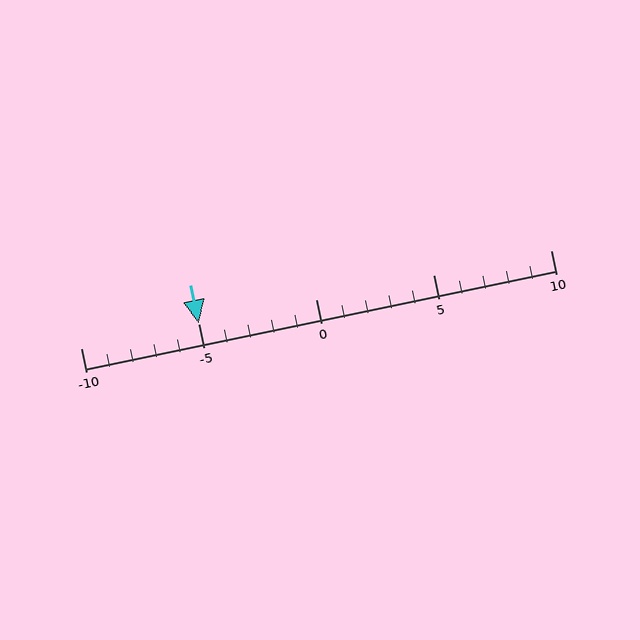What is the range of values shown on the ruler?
The ruler shows values from -10 to 10.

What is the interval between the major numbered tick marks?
The major tick marks are spaced 5 units apart.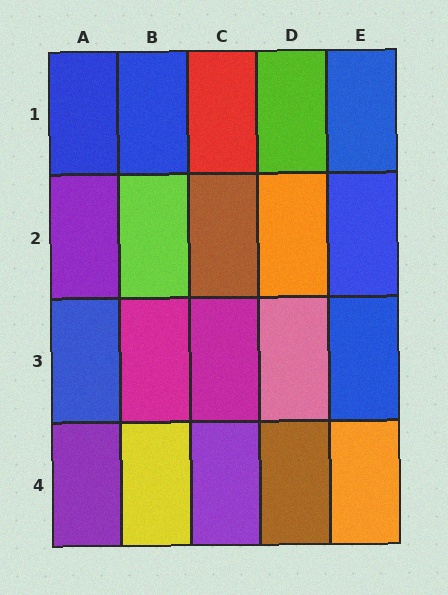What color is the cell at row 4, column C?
Purple.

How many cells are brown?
2 cells are brown.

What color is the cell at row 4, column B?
Yellow.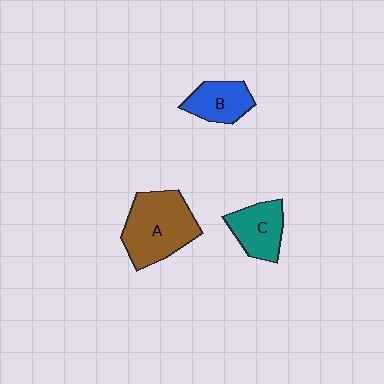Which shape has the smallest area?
Shape B (blue).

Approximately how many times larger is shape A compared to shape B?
Approximately 1.9 times.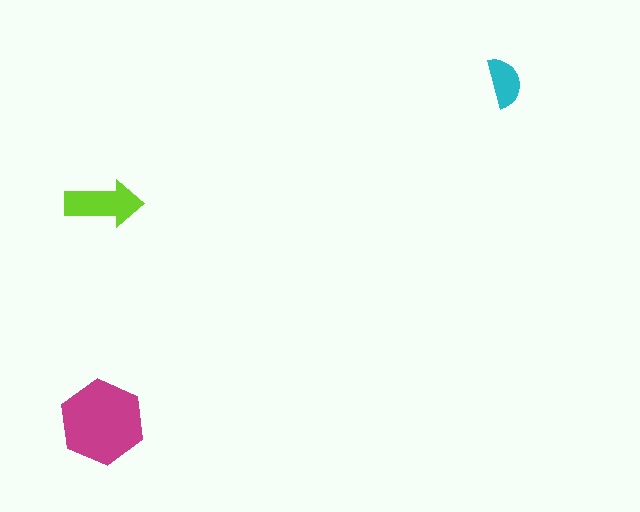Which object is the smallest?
The cyan semicircle.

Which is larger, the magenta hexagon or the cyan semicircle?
The magenta hexagon.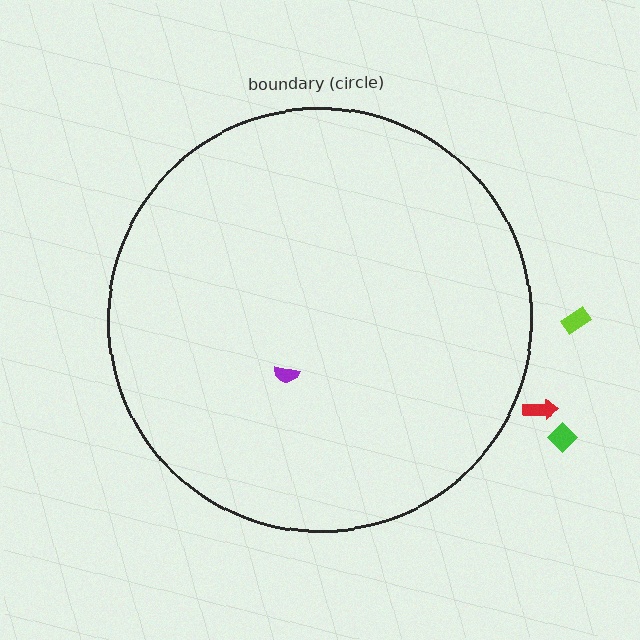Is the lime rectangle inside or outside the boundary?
Outside.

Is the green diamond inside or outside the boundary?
Outside.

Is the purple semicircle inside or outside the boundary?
Inside.